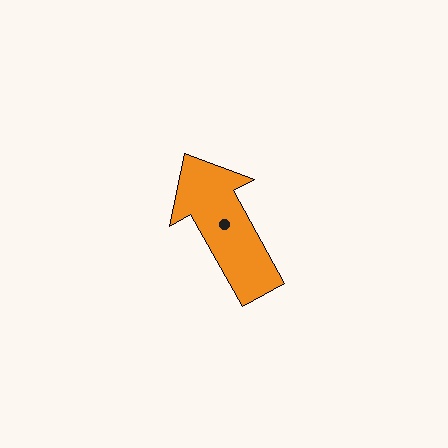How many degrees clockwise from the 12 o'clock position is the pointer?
Approximately 331 degrees.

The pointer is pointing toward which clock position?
Roughly 11 o'clock.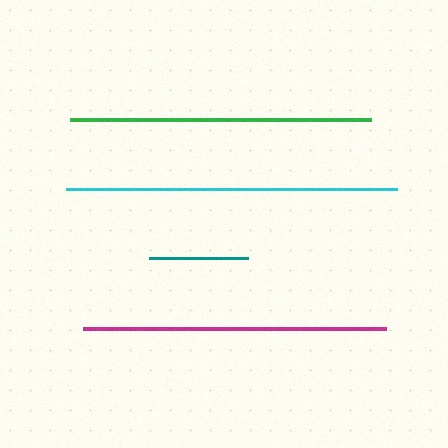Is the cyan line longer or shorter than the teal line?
The cyan line is longer than the teal line.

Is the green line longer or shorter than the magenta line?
The magenta line is longer than the green line.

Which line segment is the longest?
The cyan line is the longest at approximately 331 pixels.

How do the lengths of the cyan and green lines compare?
The cyan and green lines are approximately the same length.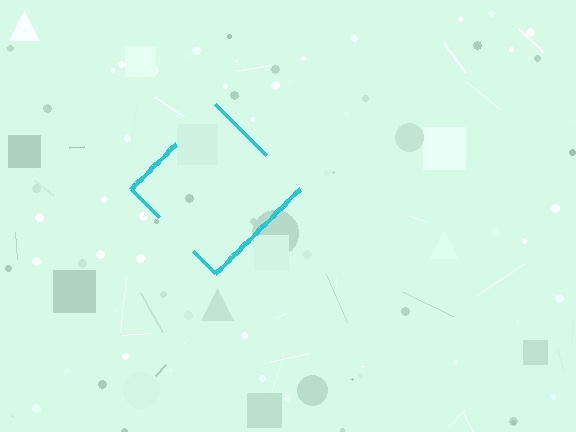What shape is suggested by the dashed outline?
The dashed outline suggests a diamond.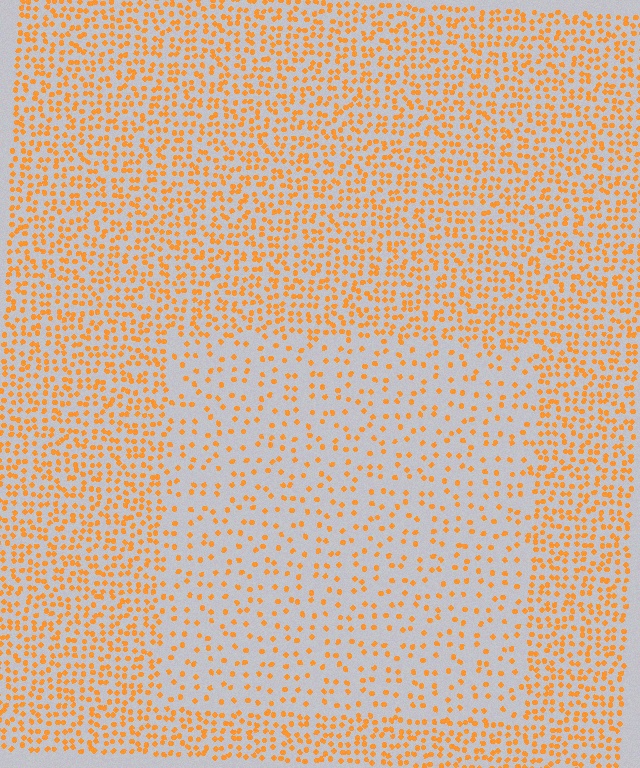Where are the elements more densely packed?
The elements are more densely packed outside the rectangle boundary.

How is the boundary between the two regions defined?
The boundary is defined by a change in element density (approximately 2.3x ratio). All elements are the same color, size, and shape.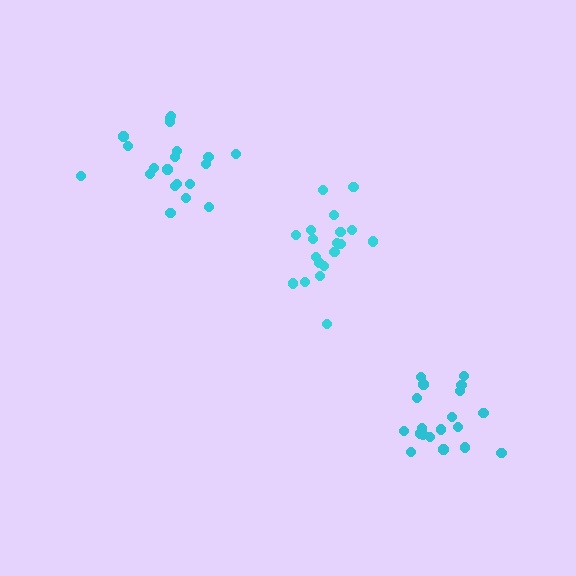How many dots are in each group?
Group 1: 20 dots, Group 2: 19 dots, Group 3: 20 dots (59 total).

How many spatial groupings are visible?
There are 3 spatial groupings.